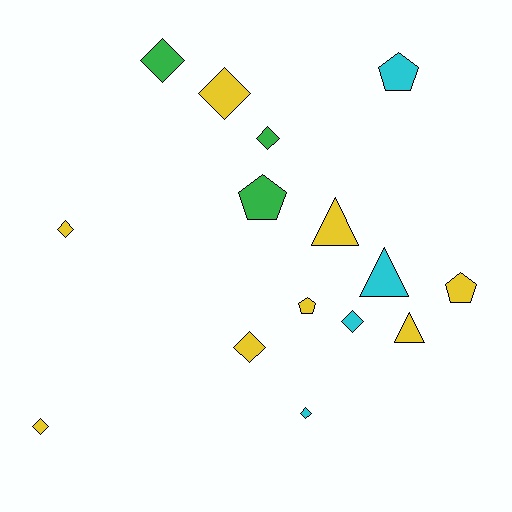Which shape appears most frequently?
Diamond, with 8 objects.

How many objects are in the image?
There are 15 objects.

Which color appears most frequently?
Yellow, with 8 objects.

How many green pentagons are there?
There is 1 green pentagon.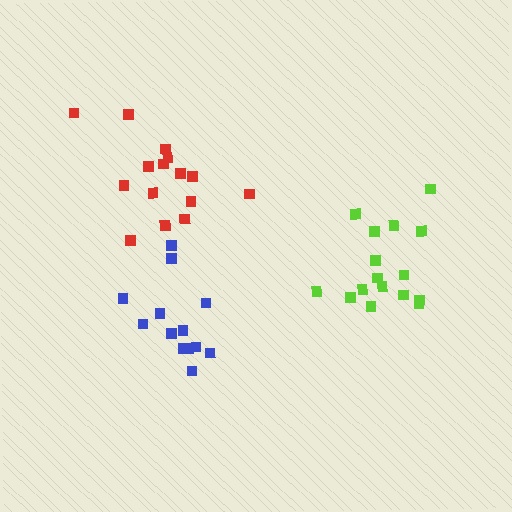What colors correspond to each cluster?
The clusters are colored: blue, lime, red.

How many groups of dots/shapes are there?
There are 3 groups.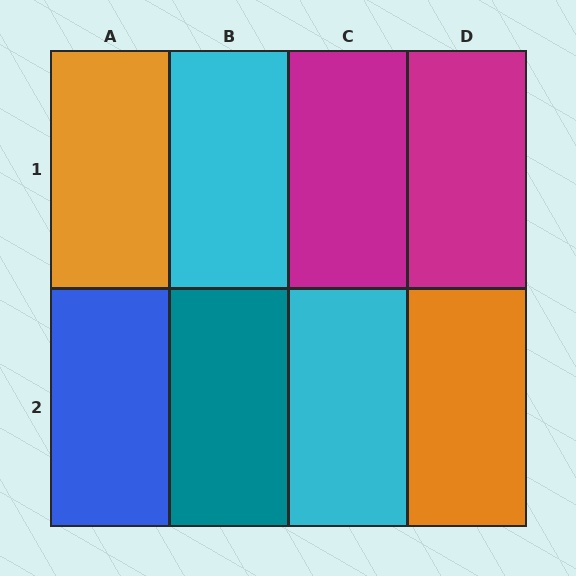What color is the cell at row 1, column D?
Magenta.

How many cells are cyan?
2 cells are cyan.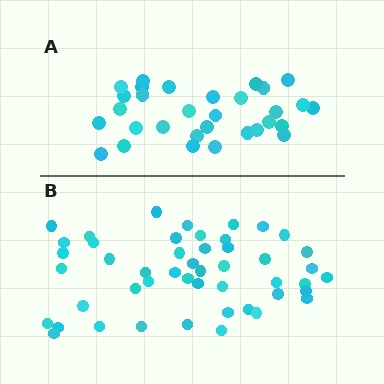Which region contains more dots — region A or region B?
Region B (the bottom region) has more dots.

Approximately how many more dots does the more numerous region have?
Region B has approximately 15 more dots than region A.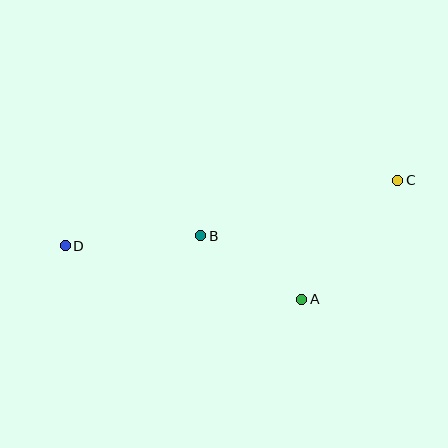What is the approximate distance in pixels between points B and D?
The distance between B and D is approximately 136 pixels.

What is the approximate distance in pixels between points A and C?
The distance between A and C is approximately 153 pixels.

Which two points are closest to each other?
Points A and B are closest to each other.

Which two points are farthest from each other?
Points C and D are farthest from each other.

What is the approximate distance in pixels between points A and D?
The distance between A and D is approximately 242 pixels.